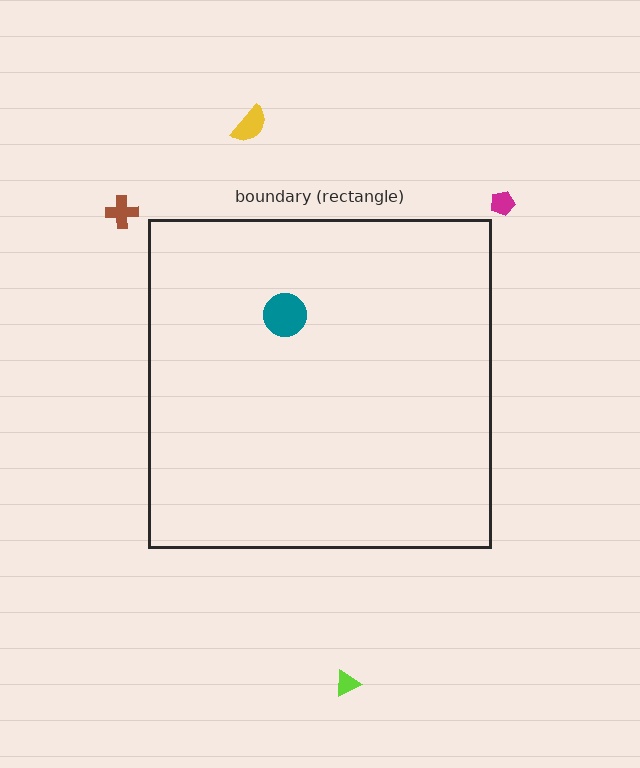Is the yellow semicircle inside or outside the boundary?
Outside.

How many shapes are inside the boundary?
1 inside, 4 outside.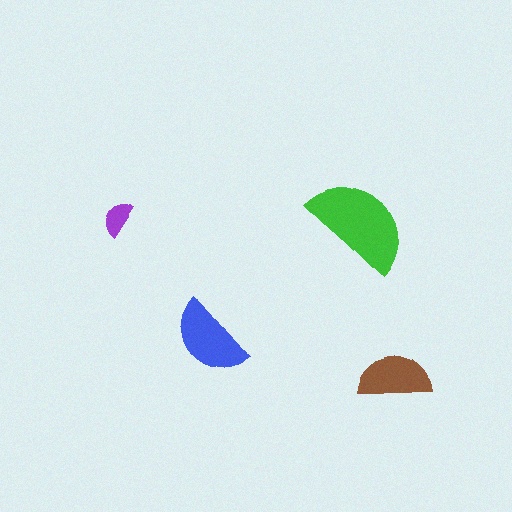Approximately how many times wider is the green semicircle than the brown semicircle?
About 1.5 times wider.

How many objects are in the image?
There are 4 objects in the image.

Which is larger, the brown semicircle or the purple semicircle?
The brown one.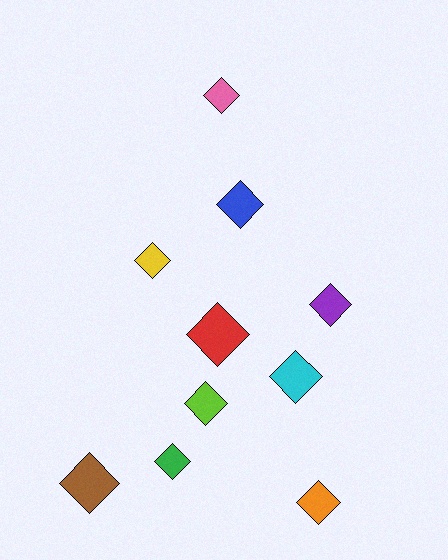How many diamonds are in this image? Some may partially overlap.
There are 10 diamonds.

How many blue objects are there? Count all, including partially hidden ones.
There is 1 blue object.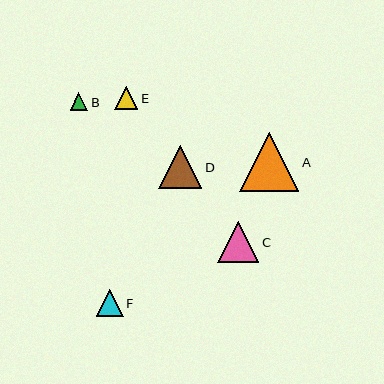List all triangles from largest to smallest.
From largest to smallest: A, D, C, F, E, B.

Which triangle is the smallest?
Triangle B is the smallest with a size of approximately 18 pixels.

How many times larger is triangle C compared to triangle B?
Triangle C is approximately 2.3 times the size of triangle B.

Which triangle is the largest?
Triangle A is the largest with a size of approximately 59 pixels.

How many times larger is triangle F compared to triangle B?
Triangle F is approximately 1.6 times the size of triangle B.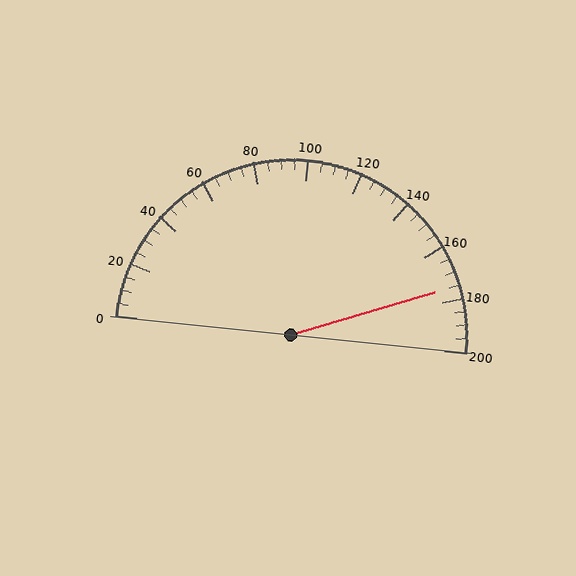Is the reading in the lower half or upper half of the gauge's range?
The reading is in the upper half of the range (0 to 200).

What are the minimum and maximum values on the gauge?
The gauge ranges from 0 to 200.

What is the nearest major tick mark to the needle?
The nearest major tick mark is 180.